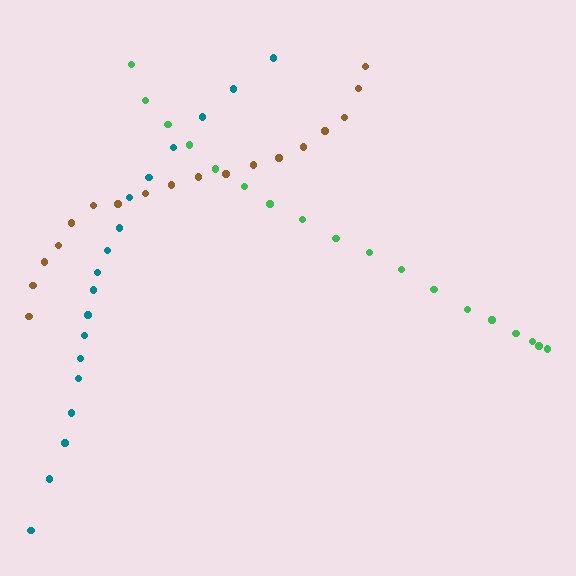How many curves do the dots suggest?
There are 3 distinct paths.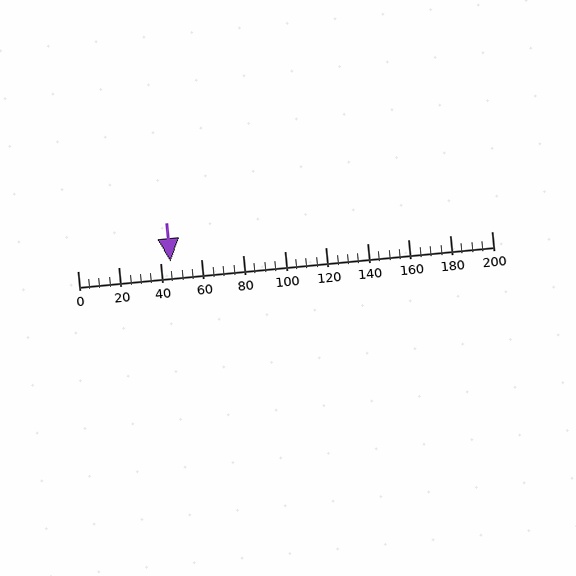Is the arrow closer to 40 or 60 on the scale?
The arrow is closer to 40.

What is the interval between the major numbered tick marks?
The major tick marks are spaced 20 units apart.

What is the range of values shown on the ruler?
The ruler shows values from 0 to 200.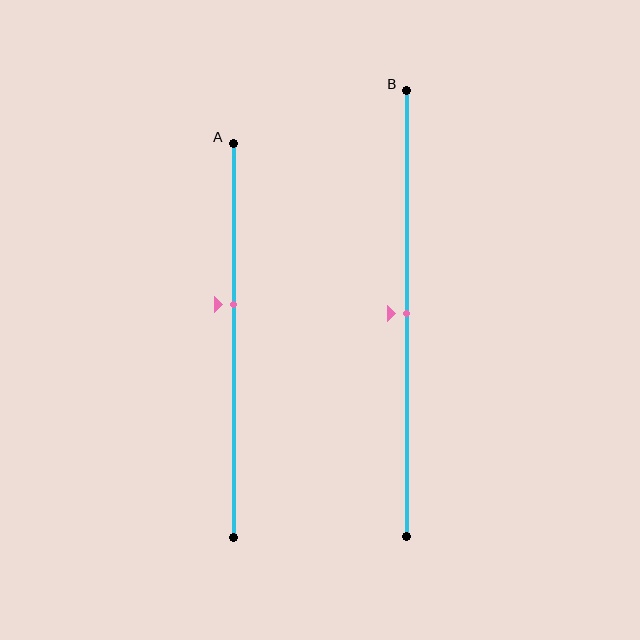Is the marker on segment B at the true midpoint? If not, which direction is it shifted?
Yes, the marker on segment B is at the true midpoint.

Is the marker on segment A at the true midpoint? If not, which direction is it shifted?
No, the marker on segment A is shifted upward by about 9% of the segment length.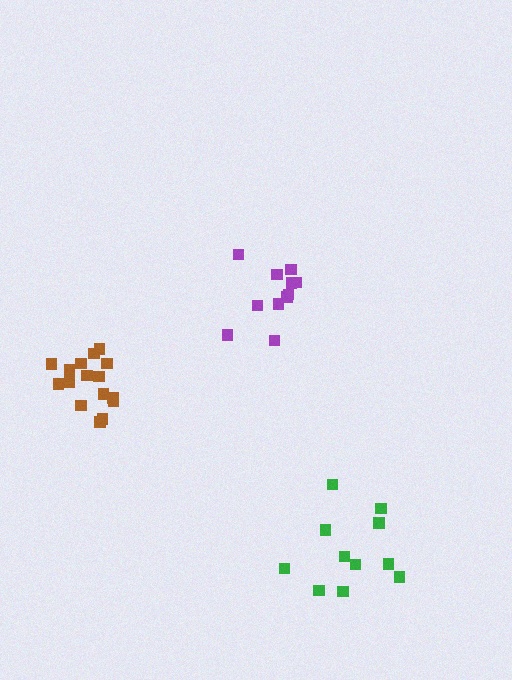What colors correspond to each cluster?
The clusters are colored: green, brown, purple.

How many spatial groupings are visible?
There are 3 spatial groupings.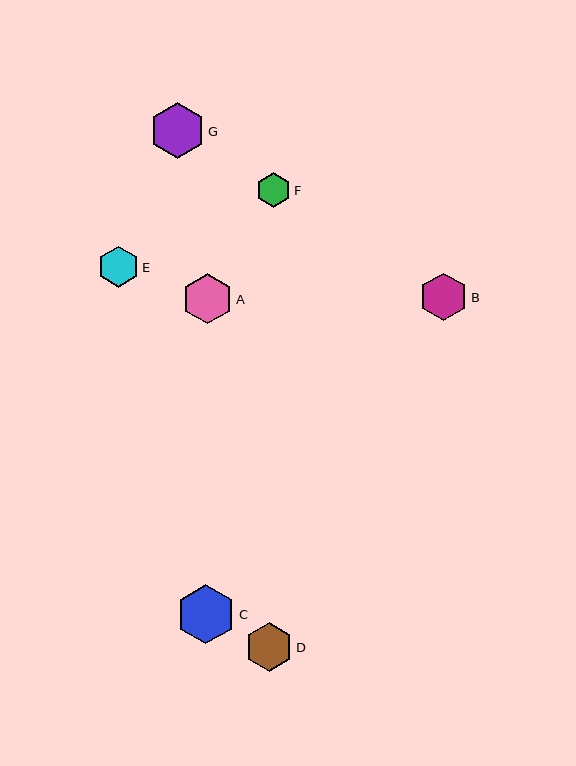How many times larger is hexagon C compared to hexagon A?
Hexagon C is approximately 1.2 times the size of hexagon A.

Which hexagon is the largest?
Hexagon C is the largest with a size of approximately 59 pixels.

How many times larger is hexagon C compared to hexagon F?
Hexagon C is approximately 1.7 times the size of hexagon F.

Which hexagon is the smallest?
Hexagon F is the smallest with a size of approximately 35 pixels.